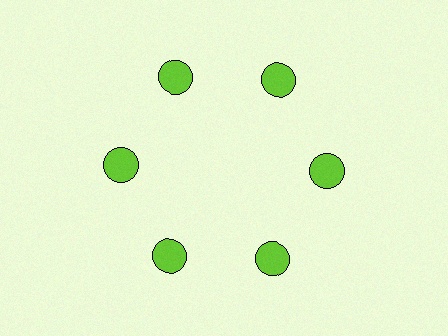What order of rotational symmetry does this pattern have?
This pattern has 6-fold rotational symmetry.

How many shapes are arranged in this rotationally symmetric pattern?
There are 6 shapes, arranged in 6 groups of 1.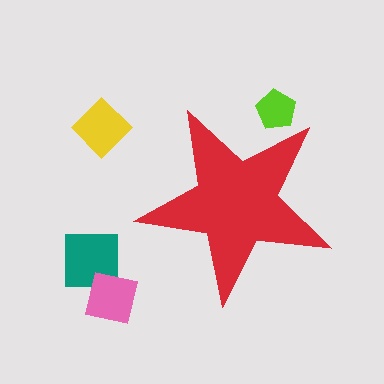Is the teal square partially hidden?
No, the teal square is fully visible.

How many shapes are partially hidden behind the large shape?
1 shape is partially hidden.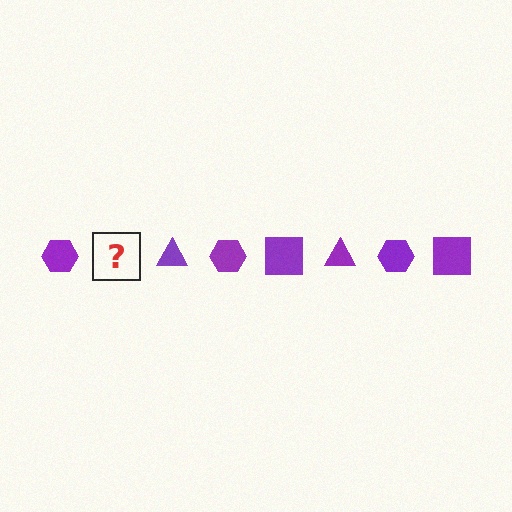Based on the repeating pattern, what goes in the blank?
The blank should be a purple square.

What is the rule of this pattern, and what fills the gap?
The rule is that the pattern cycles through hexagon, square, triangle shapes in purple. The gap should be filled with a purple square.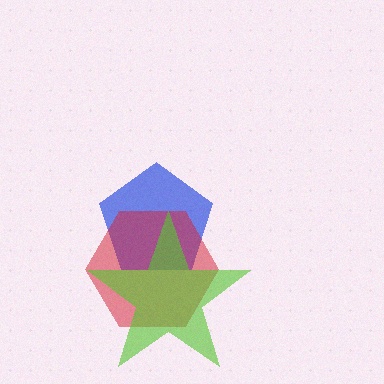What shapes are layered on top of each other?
The layered shapes are: a blue pentagon, a red hexagon, a lime star.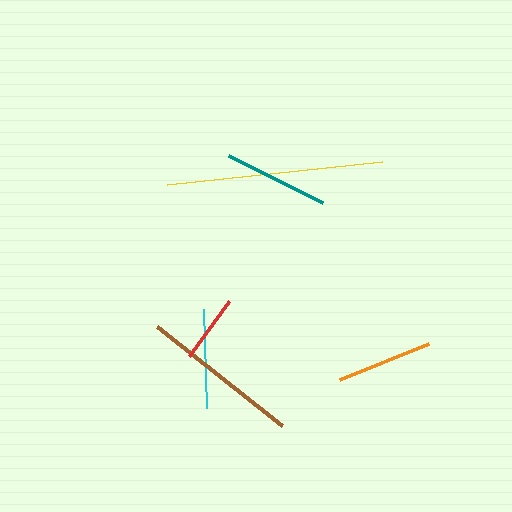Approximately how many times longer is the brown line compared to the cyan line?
The brown line is approximately 1.6 times the length of the cyan line.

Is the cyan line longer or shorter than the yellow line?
The yellow line is longer than the cyan line.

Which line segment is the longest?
The yellow line is the longest at approximately 216 pixels.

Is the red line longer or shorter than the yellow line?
The yellow line is longer than the red line.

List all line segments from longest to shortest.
From longest to shortest: yellow, brown, teal, cyan, orange, red.